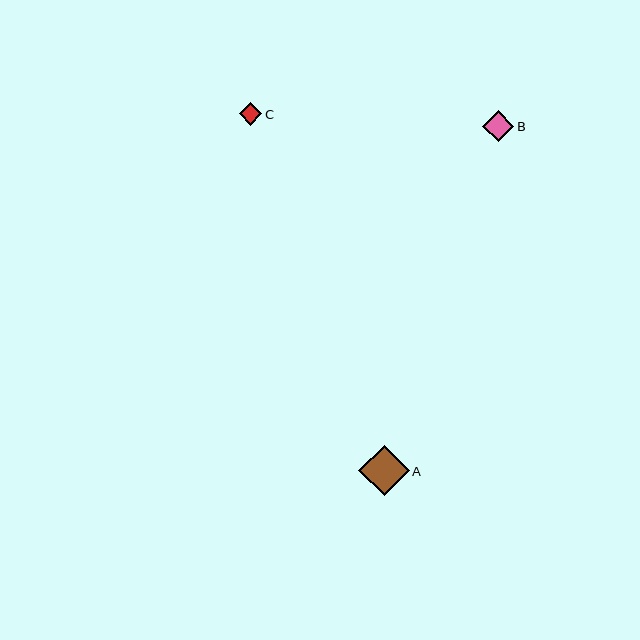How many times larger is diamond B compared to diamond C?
Diamond B is approximately 1.4 times the size of diamond C.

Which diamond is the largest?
Diamond A is the largest with a size of approximately 50 pixels.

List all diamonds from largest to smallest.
From largest to smallest: A, B, C.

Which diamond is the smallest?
Diamond C is the smallest with a size of approximately 22 pixels.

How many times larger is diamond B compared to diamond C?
Diamond B is approximately 1.4 times the size of diamond C.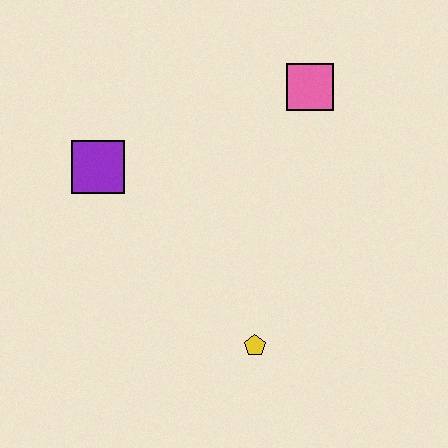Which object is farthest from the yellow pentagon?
The pink square is farthest from the yellow pentagon.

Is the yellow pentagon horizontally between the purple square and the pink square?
Yes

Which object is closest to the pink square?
The purple square is closest to the pink square.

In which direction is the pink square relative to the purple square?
The pink square is to the right of the purple square.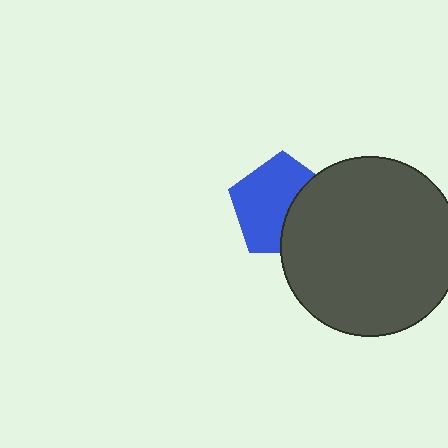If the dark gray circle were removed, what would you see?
You would see the complete blue pentagon.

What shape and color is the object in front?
The object in front is a dark gray circle.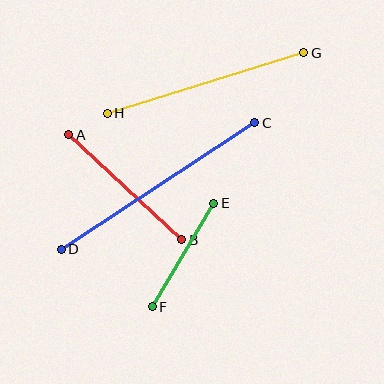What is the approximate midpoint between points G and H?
The midpoint is at approximately (206, 83) pixels.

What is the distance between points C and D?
The distance is approximately 231 pixels.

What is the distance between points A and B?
The distance is approximately 155 pixels.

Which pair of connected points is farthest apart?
Points C and D are farthest apart.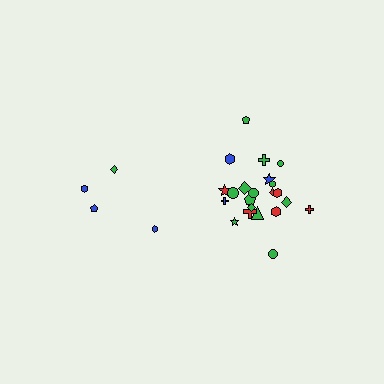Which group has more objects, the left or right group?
The right group.